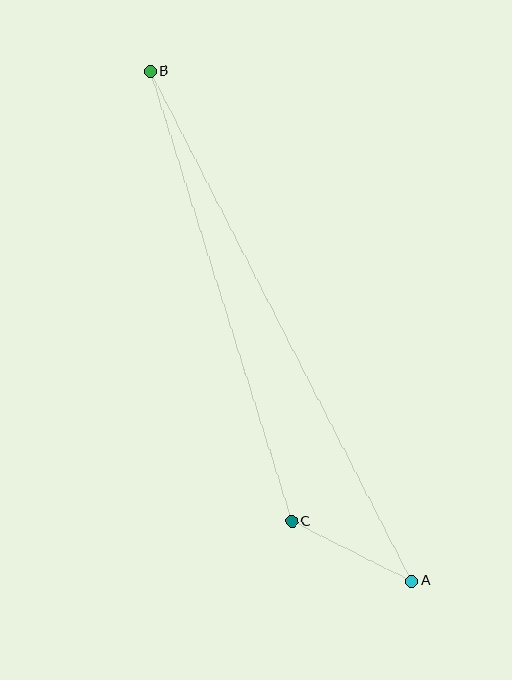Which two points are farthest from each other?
Points A and B are farthest from each other.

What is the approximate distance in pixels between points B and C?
The distance between B and C is approximately 472 pixels.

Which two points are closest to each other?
Points A and C are closest to each other.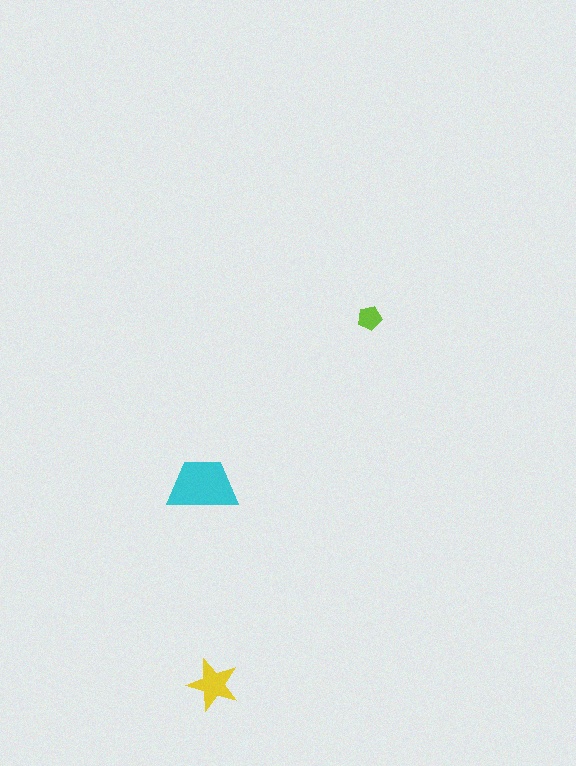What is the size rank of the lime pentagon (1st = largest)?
3rd.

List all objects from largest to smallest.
The cyan trapezoid, the yellow star, the lime pentagon.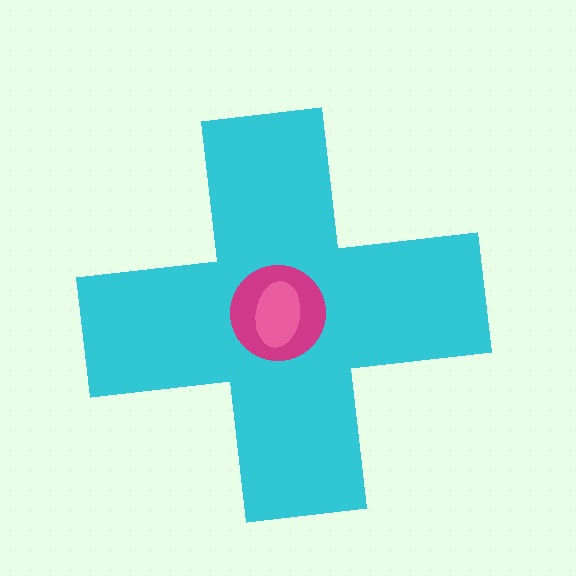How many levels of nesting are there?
3.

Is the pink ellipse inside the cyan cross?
Yes.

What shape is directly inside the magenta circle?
The pink ellipse.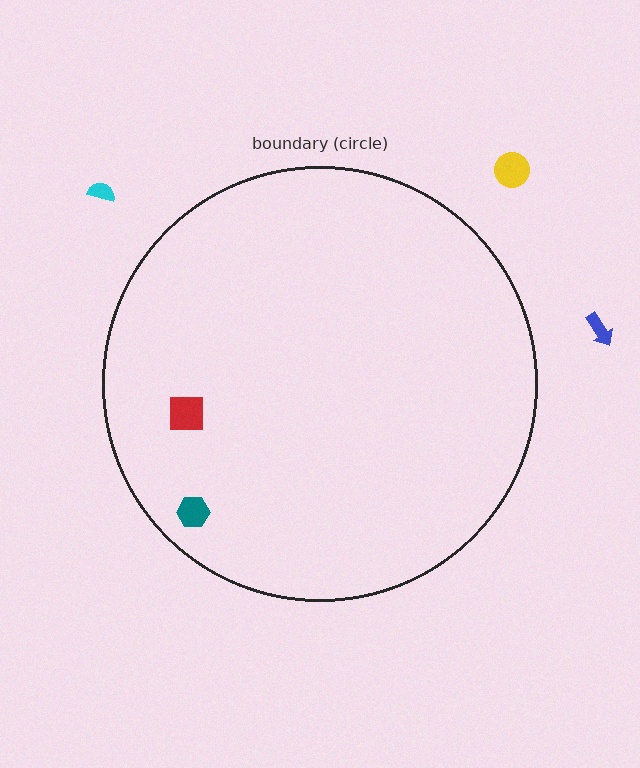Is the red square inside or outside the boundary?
Inside.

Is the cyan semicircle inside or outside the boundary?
Outside.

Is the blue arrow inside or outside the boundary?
Outside.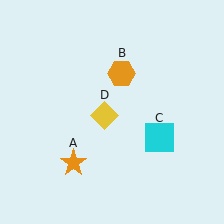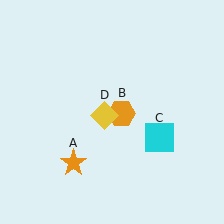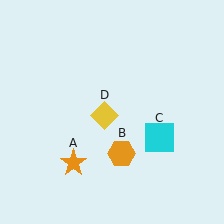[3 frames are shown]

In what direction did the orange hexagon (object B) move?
The orange hexagon (object B) moved down.